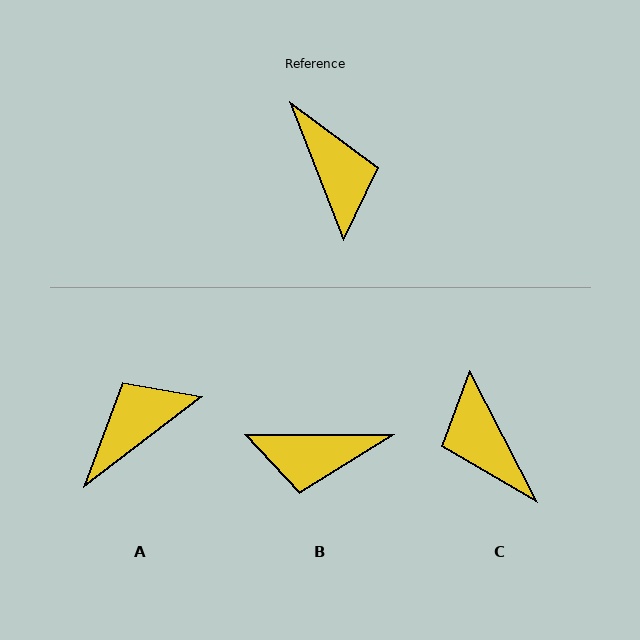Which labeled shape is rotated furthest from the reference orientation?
C, about 174 degrees away.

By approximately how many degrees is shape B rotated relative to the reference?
Approximately 111 degrees clockwise.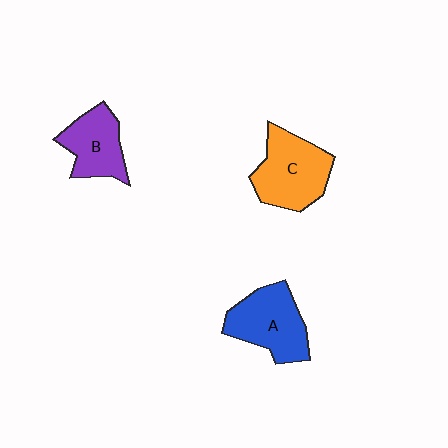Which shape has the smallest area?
Shape B (purple).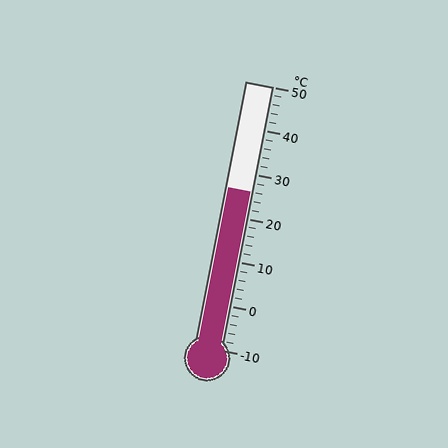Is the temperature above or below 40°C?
The temperature is below 40°C.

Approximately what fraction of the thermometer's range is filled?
The thermometer is filled to approximately 60% of its range.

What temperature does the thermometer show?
The thermometer shows approximately 26°C.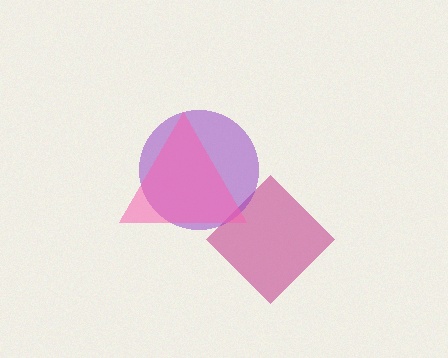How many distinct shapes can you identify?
There are 3 distinct shapes: a magenta diamond, a purple circle, a pink triangle.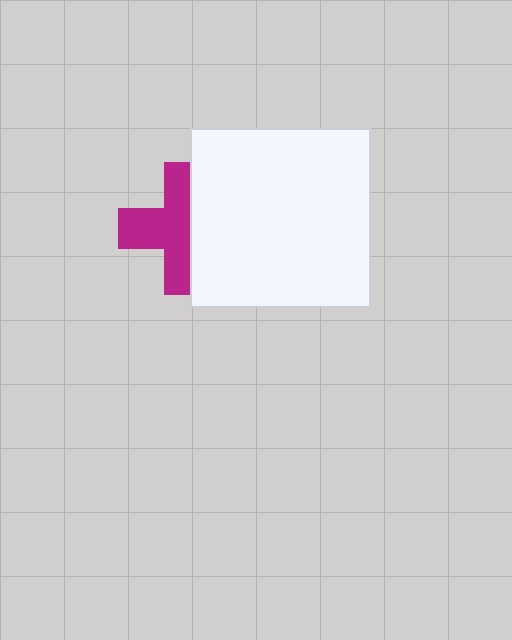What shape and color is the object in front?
The object in front is a white rectangle.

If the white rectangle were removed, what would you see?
You would see the complete magenta cross.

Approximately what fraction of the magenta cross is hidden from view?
Roughly 43% of the magenta cross is hidden behind the white rectangle.